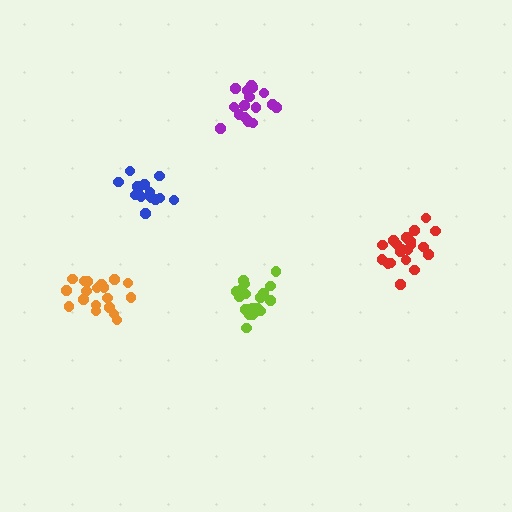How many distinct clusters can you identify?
There are 5 distinct clusters.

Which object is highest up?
The purple cluster is topmost.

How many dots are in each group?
Group 1: 15 dots, Group 2: 20 dots, Group 3: 20 dots, Group 4: 17 dots, Group 5: 20 dots (92 total).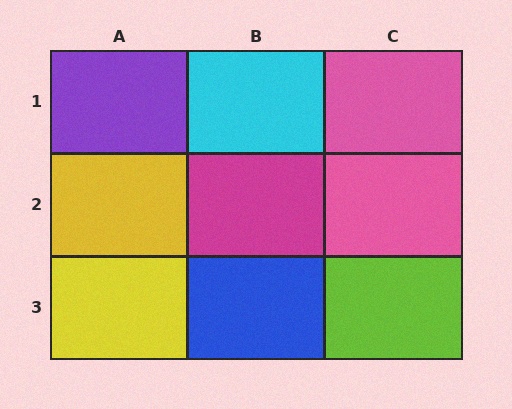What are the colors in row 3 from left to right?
Yellow, blue, lime.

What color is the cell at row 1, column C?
Pink.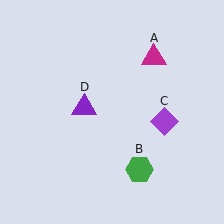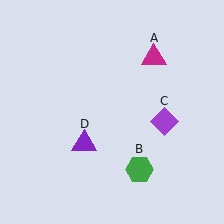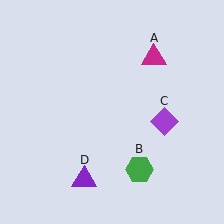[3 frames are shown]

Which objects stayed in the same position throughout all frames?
Magenta triangle (object A) and green hexagon (object B) and purple diamond (object C) remained stationary.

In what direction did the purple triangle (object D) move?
The purple triangle (object D) moved down.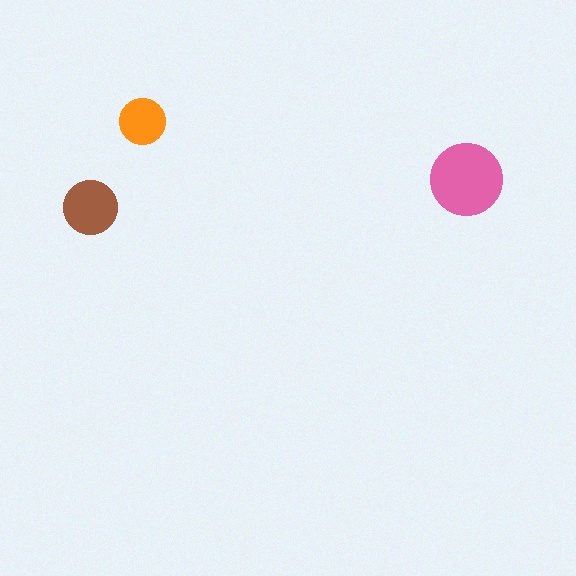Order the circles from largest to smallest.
the pink one, the brown one, the orange one.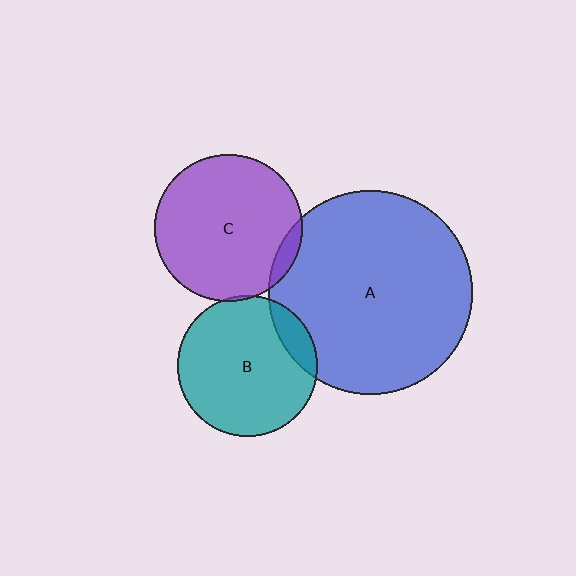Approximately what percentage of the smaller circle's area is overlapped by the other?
Approximately 10%.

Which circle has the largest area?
Circle A (blue).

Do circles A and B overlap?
Yes.